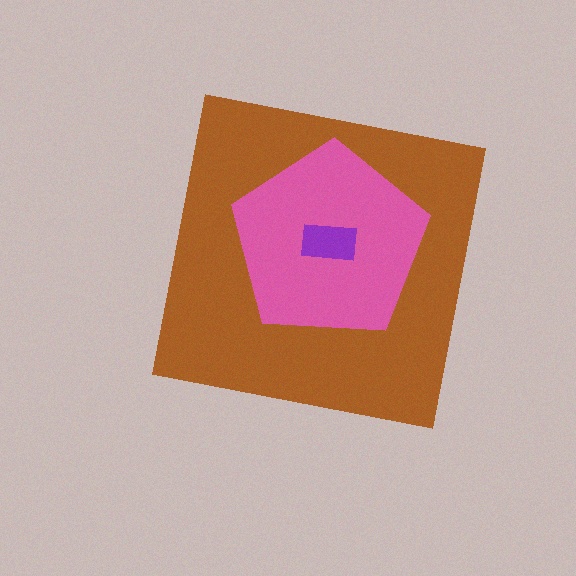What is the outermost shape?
The brown square.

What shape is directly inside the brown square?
The pink pentagon.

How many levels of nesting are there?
3.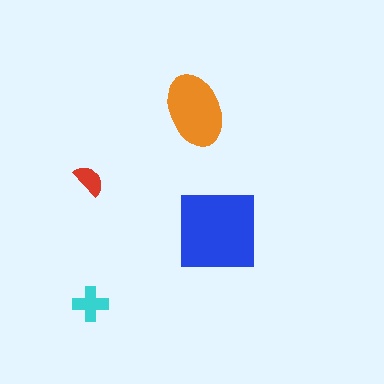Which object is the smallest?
The red semicircle.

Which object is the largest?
The blue square.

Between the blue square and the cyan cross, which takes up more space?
The blue square.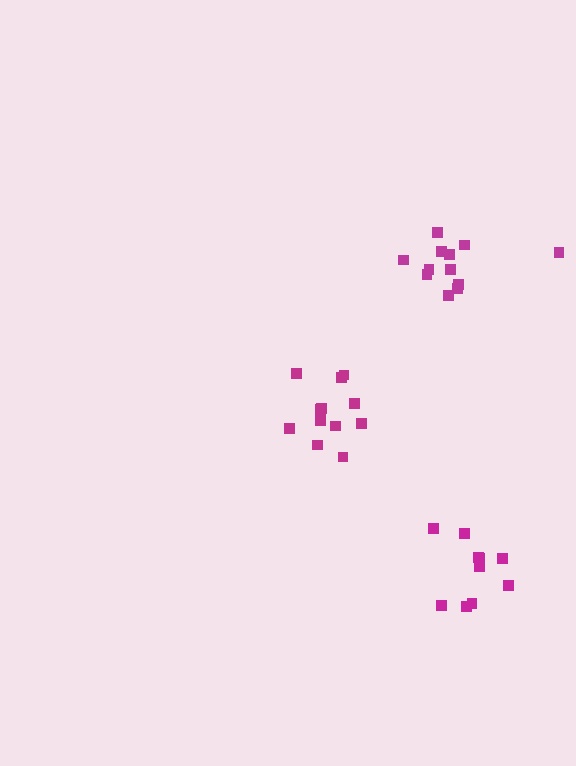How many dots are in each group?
Group 1: 12 dots, Group 2: 10 dots, Group 3: 12 dots (34 total).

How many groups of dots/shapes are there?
There are 3 groups.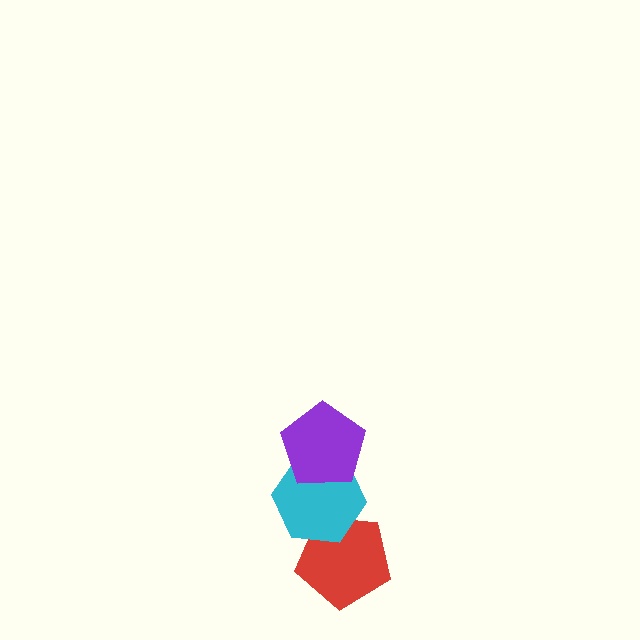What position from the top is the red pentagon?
The red pentagon is 3rd from the top.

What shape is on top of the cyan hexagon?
The purple pentagon is on top of the cyan hexagon.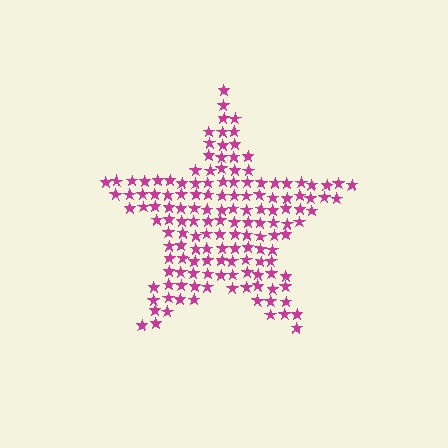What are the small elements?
The small elements are stars.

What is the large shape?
The large shape is a star.